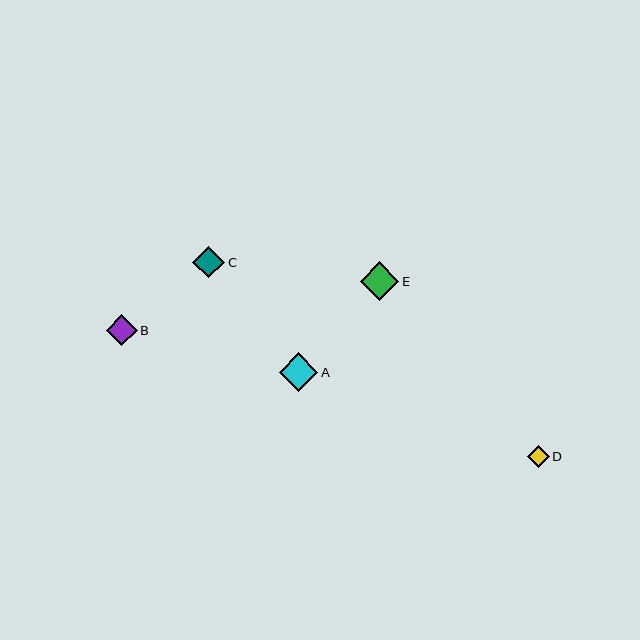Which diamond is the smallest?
Diamond D is the smallest with a size of approximately 22 pixels.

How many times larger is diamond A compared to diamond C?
Diamond A is approximately 1.2 times the size of diamond C.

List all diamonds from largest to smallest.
From largest to smallest: E, A, C, B, D.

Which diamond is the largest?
Diamond E is the largest with a size of approximately 39 pixels.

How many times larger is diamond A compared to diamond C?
Diamond A is approximately 1.2 times the size of diamond C.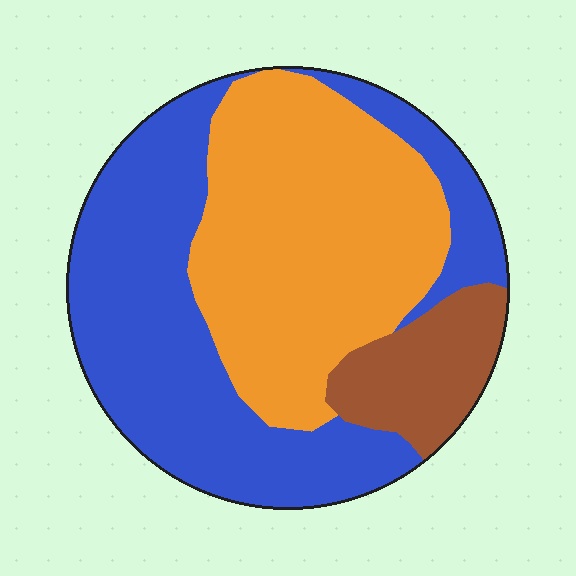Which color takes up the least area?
Brown, at roughly 10%.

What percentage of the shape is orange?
Orange covers roughly 40% of the shape.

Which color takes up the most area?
Blue, at roughly 45%.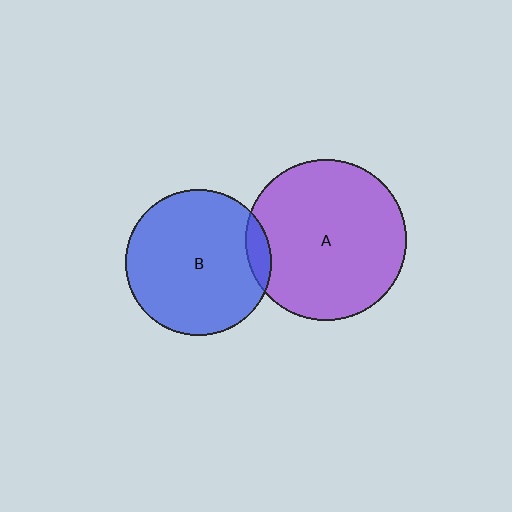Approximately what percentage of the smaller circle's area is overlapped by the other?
Approximately 10%.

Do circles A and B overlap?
Yes.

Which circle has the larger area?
Circle A (purple).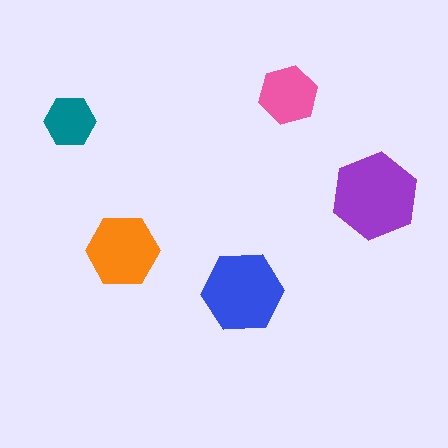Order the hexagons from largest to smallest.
the purple one, the blue one, the orange one, the pink one, the teal one.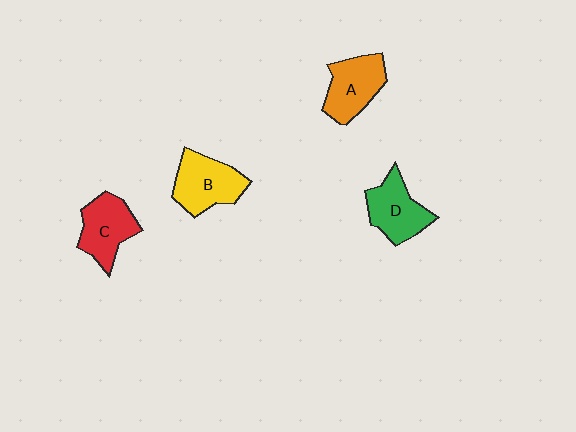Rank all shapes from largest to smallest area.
From largest to smallest: B (yellow), A (orange), C (red), D (green).